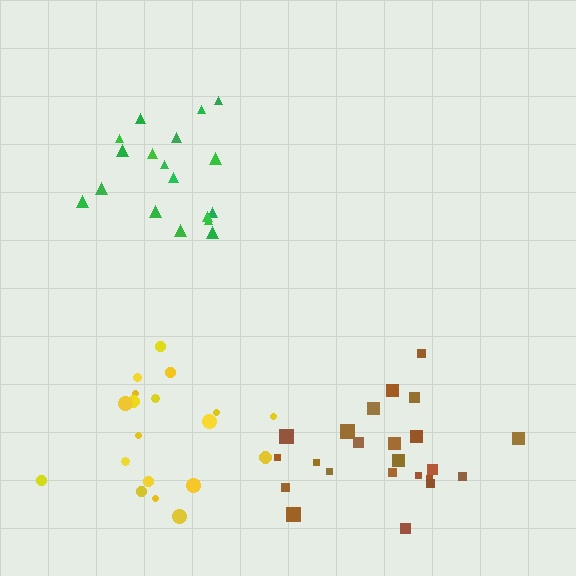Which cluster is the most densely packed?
Green.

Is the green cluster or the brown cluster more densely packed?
Green.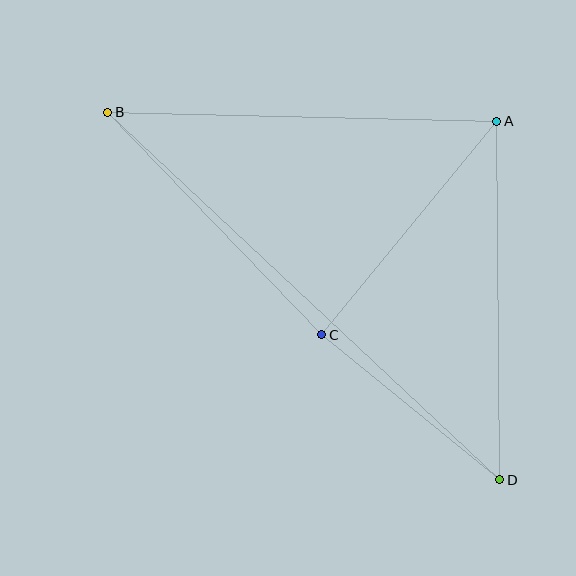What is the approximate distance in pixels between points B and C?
The distance between B and C is approximately 309 pixels.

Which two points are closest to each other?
Points C and D are closest to each other.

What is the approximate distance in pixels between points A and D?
The distance between A and D is approximately 359 pixels.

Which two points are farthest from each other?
Points B and D are farthest from each other.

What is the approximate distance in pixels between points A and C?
The distance between A and C is approximately 276 pixels.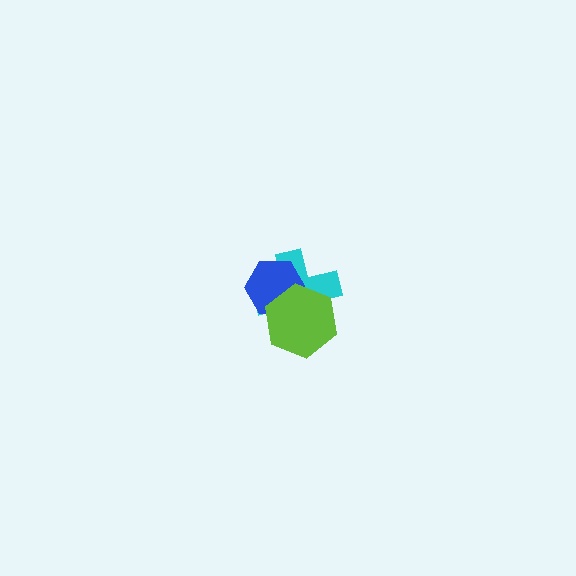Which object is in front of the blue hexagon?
The lime hexagon is in front of the blue hexagon.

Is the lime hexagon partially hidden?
No, no other shape covers it.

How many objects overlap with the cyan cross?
2 objects overlap with the cyan cross.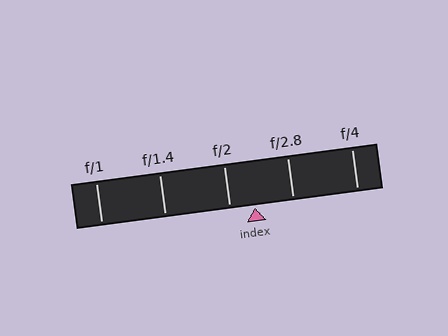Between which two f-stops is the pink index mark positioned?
The index mark is between f/2 and f/2.8.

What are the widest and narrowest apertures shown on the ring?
The widest aperture shown is f/1 and the narrowest is f/4.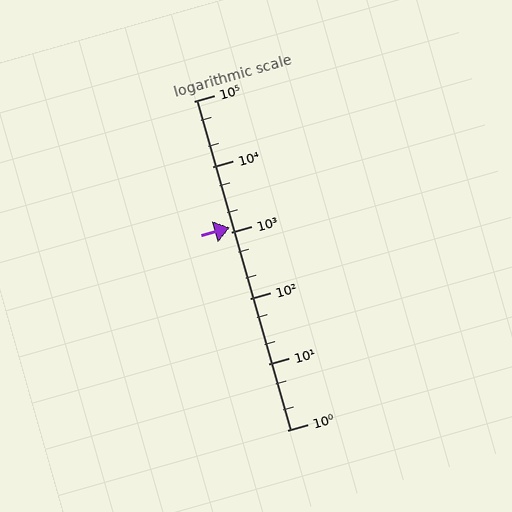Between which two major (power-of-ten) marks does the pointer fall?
The pointer is between 1000 and 10000.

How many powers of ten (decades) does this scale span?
The scale spans 5 decades, from 1 to 100000.